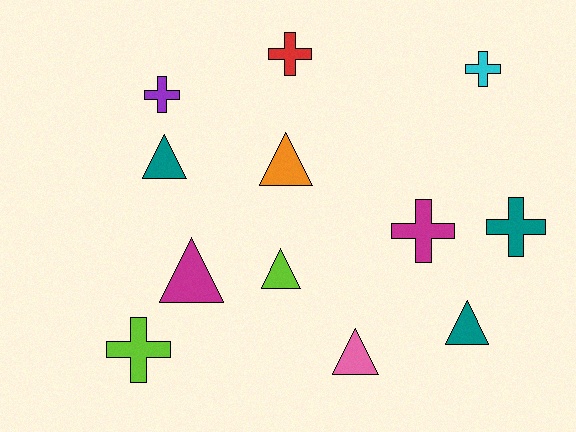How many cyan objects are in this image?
There is 1 cyan object.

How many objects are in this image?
There are 12 objects.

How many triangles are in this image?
There are 6 triangles.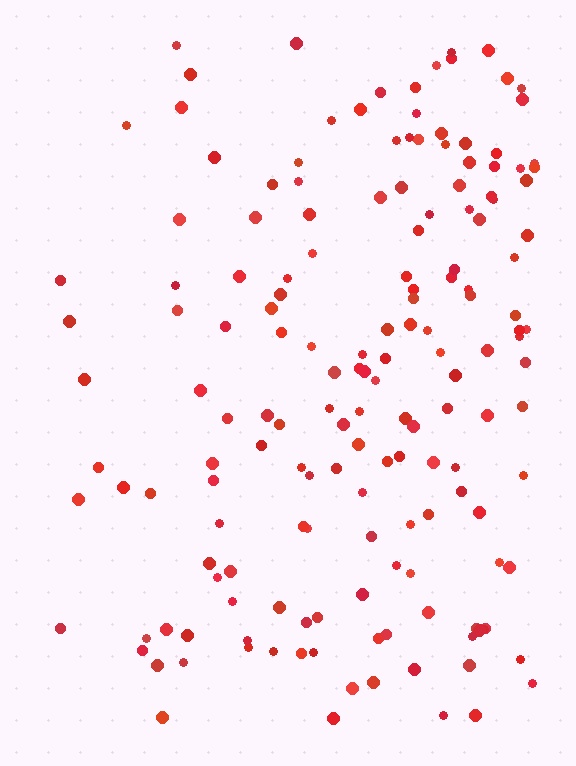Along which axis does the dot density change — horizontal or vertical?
Horizontal.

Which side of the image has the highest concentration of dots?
The right.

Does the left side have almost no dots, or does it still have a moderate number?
Still a moderate number, just noticeably fewer than the right.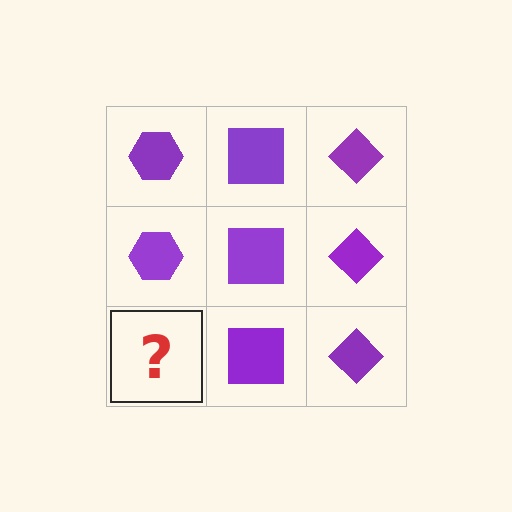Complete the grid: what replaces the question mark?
The question mark should be replaced with a purple hexagon.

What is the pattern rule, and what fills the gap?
The rule is that each column has a consistent shape. The gap should be filled with a purple hexagon.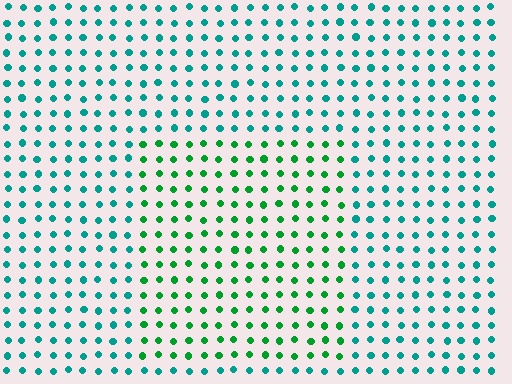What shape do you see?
I see a rectangle.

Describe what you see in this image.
The image is filled with small teal elements in a uniform arrangement. A rectangle-shaped region is visible where the elements are tinted to a slightly different hue, forming a subtle color boundary.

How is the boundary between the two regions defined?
The boundary is defined purely by a slight shift in hue (about 38 degrees). Spacing, size, and orientation are identical on both sides.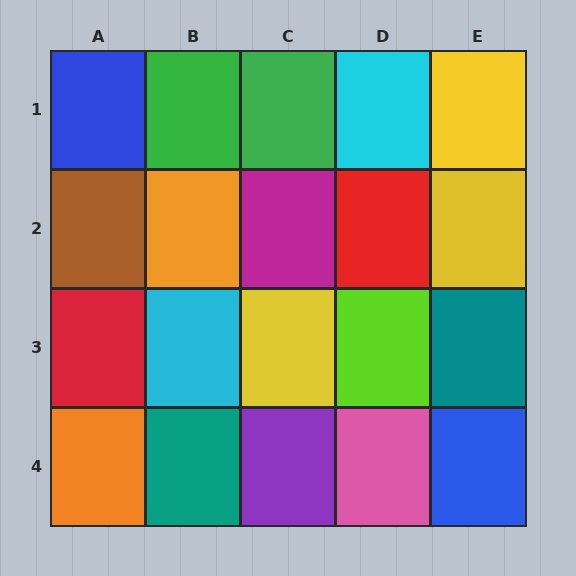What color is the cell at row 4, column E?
Blue.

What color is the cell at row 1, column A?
Blue.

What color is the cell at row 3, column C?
Yellow.